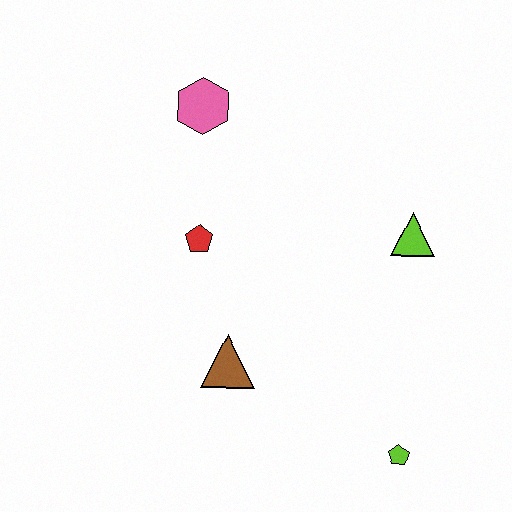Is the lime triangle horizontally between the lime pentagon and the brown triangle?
No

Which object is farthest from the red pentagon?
The lime pentagon is farthest from the red pentagon.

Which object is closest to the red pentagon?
The brown triangle is closest to the red pentagon.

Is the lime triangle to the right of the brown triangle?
Yes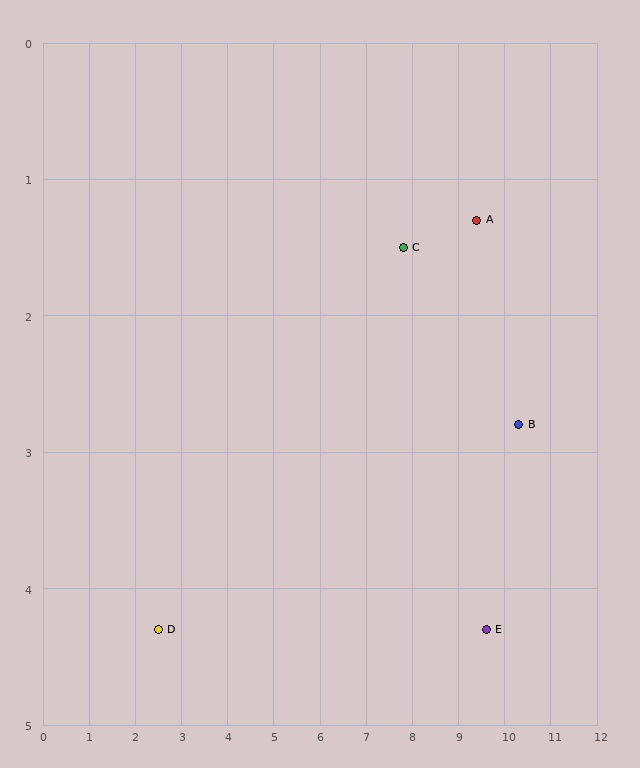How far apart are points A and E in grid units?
Points A and E are about 3.0 grid units apart.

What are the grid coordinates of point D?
Point D is at approximately (2.5, 4.3).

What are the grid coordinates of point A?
Point A is at approximately (9.4, 1.3).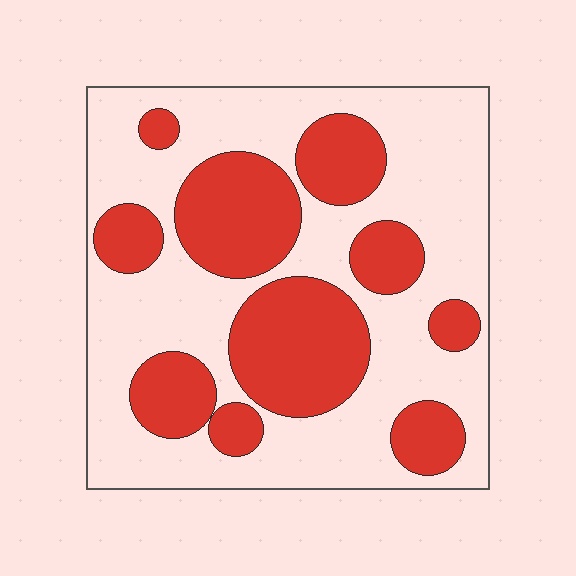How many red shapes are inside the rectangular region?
10.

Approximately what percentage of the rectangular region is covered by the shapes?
Approximately 35%.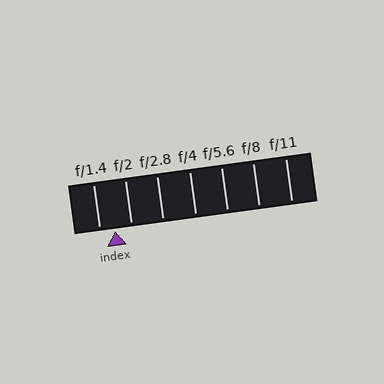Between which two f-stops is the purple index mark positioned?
The index mark is between f/1.4 and f/2.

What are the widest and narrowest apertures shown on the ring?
The widest aperture shown is f/1.4 and the narrowest is f/11.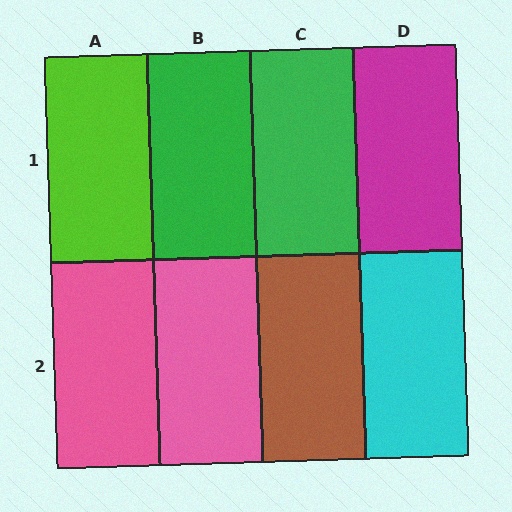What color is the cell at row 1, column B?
Green.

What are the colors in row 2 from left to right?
Pink, pink, brown, cyan.